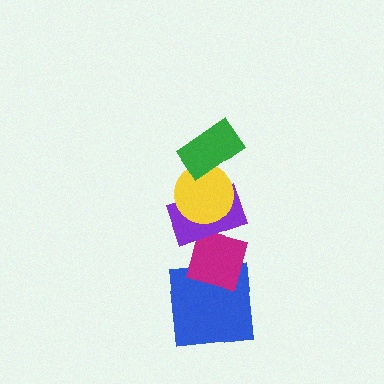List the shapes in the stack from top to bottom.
From top to bottom: the green rectangle, the yellow circle, the purple rectangle, the magenta square, the blue square.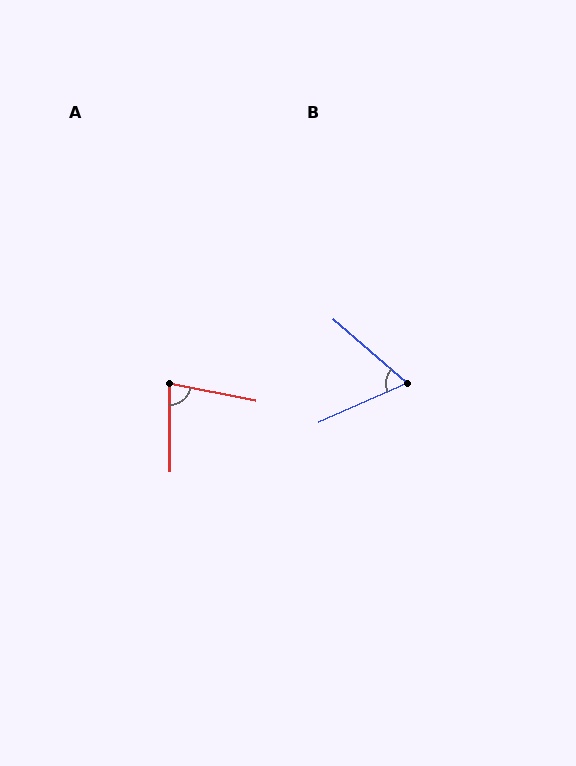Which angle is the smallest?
B, at approximately 65 degrees.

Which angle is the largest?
A, at approximately 79 degrees.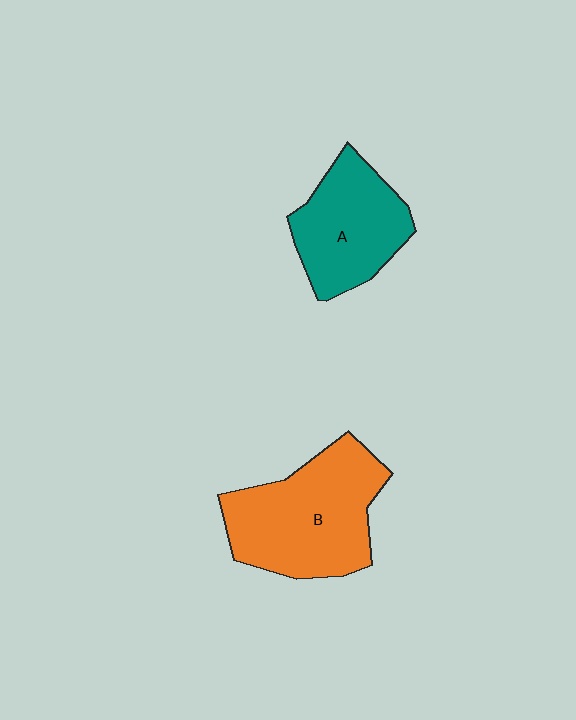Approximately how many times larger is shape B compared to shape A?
Approximately 1.4 times.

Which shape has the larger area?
Shape B (orange).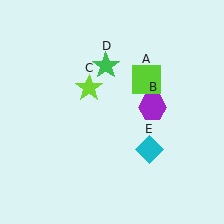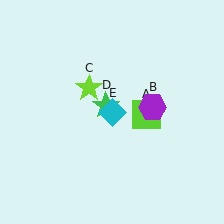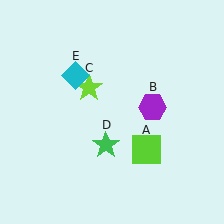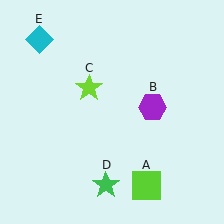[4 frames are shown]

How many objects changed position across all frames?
3 objects changed position: lime square (object A), green star (object D), cyan diamond (object E).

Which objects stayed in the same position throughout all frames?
Purple hexagon (object B) and lime star (object C) remained stationary.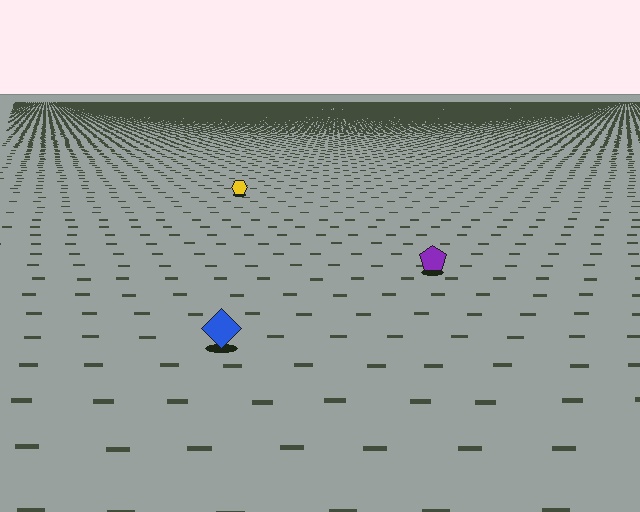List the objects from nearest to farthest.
From nearest to farthest: the blue diamond, the purple pentagon, the yellow hexagon.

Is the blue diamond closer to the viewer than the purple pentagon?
Yes. The blue diamond is closer — you can tell from the texture gradient: the ground texture is coarser near it.